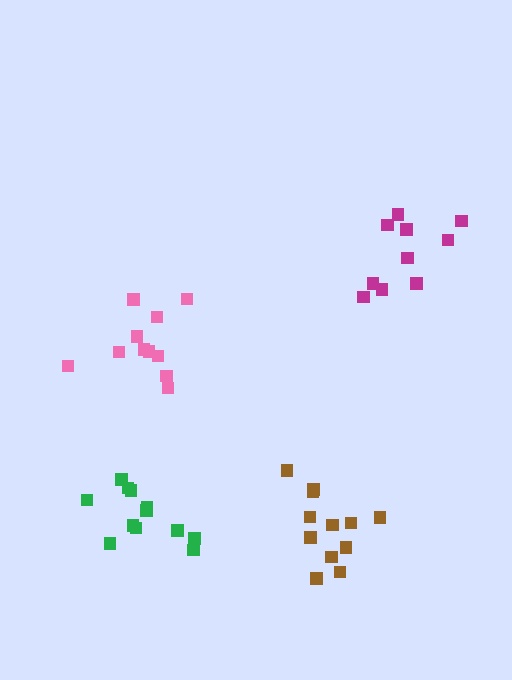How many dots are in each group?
Group 1: 10 dots, Group 2: 12 dots, Group 3: 12 dots, Group 4: 11 dots (45 total).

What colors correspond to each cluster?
The clusters are colored: magenta, brown, green, pink.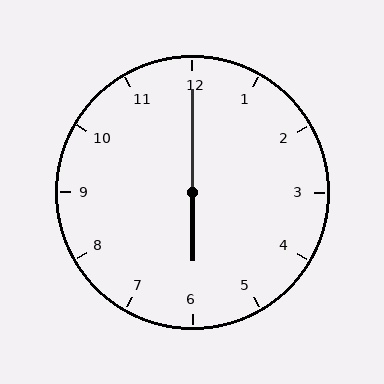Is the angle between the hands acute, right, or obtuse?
It is obtuse.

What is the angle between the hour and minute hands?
Approximately 180 degrees.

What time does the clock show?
6:00.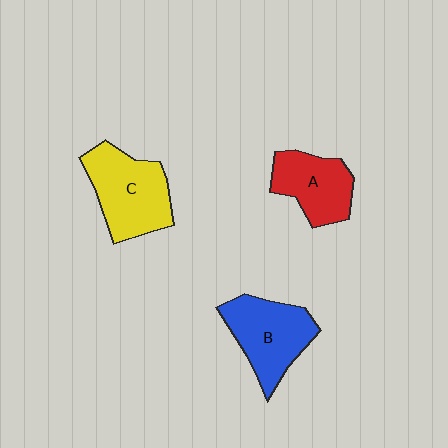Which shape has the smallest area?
Shape A (red).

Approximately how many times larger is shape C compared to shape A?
Approximately 1.3 times.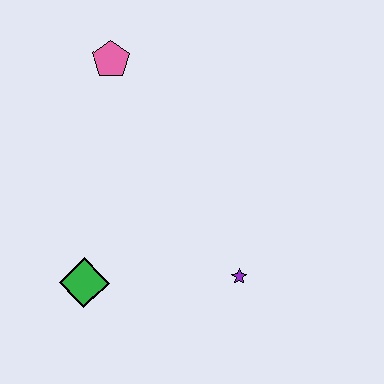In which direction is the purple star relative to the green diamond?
The purple star is to the right of the green diamond.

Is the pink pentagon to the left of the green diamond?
No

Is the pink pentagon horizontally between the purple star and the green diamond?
Yes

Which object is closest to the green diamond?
The purple star is closest to the green diamond.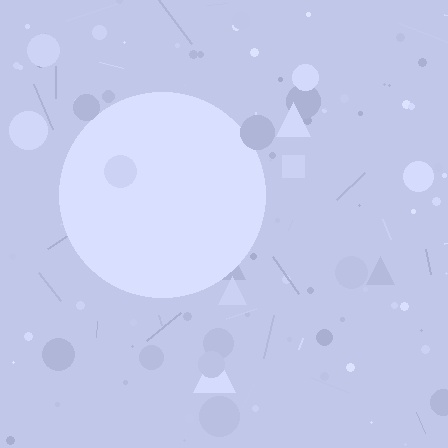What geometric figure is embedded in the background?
A circle is embedded in the background.